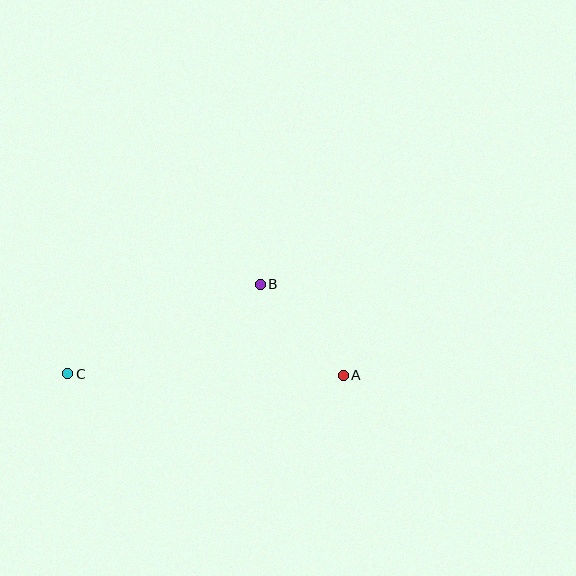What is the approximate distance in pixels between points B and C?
The distance between B and C is approximately 212 pixels.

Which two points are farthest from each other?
Points A and C are farthest from each other.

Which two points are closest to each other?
Points A and B are closest to each other.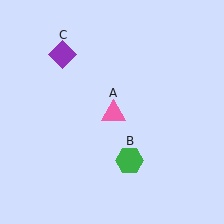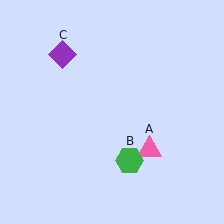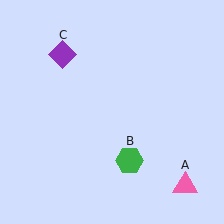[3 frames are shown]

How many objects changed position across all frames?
1 object changed position: pink triangle (object A).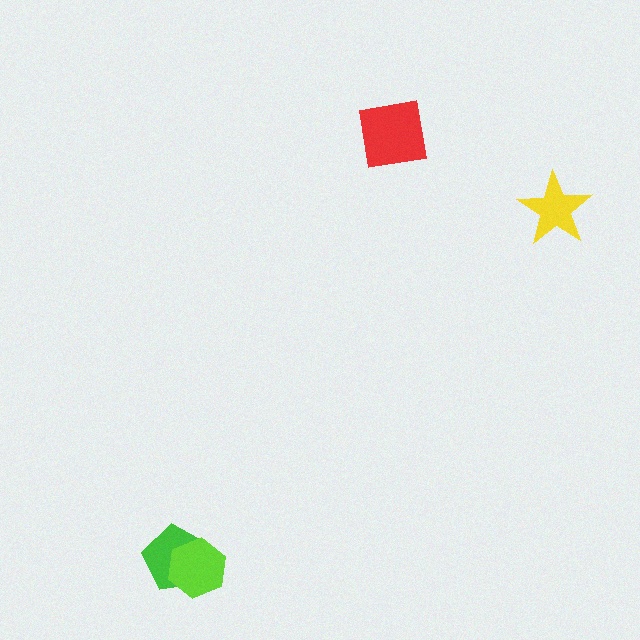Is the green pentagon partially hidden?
Yes, it is partially covered by another shape.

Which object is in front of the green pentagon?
The lime hexagon is in front of the green pentagon.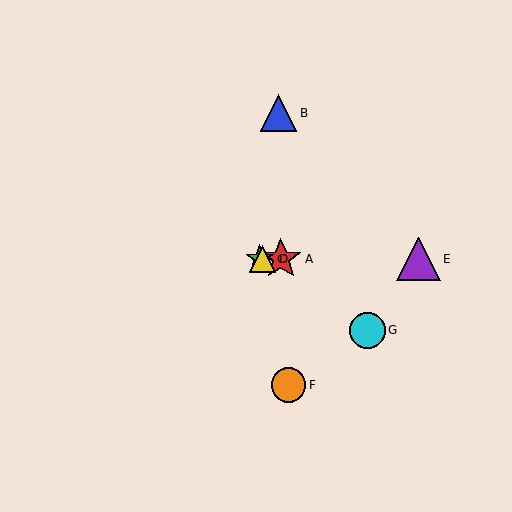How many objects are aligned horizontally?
4 objects (A, C, D, E) are aligned horizontally.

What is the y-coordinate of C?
Object C is at y≈259.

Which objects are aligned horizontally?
Objects A, C, D, E are aligned horizontally.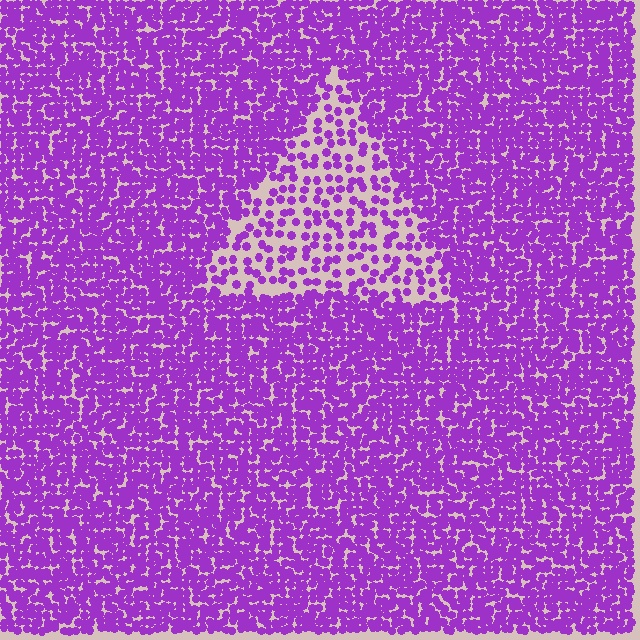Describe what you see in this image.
The image contains small purple elements arranged at two different densities. A triangle-shaped region is visible where the elements are less densely packed than the surrounding area.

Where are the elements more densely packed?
The elements are more densely packed outside the triangle boundary.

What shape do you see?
I see a triangle.